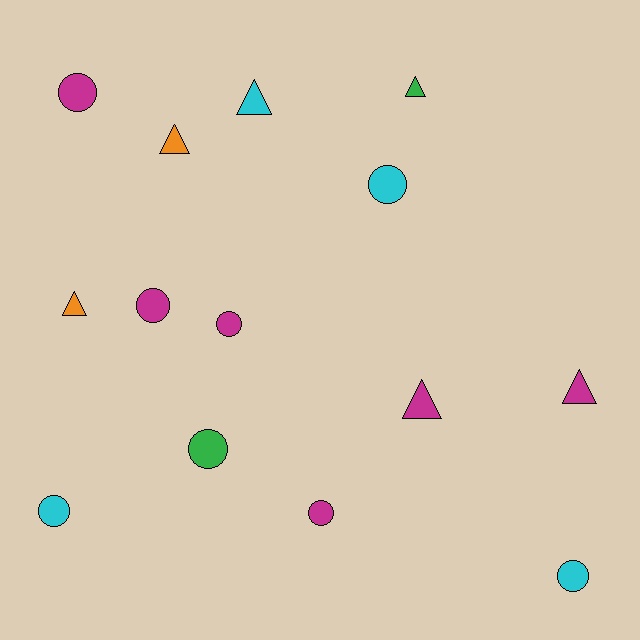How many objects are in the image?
There are 14 objects.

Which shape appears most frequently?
Circle, with 8 objects.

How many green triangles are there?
There is 1 green triangle.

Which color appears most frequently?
Magenta, with 6 objects.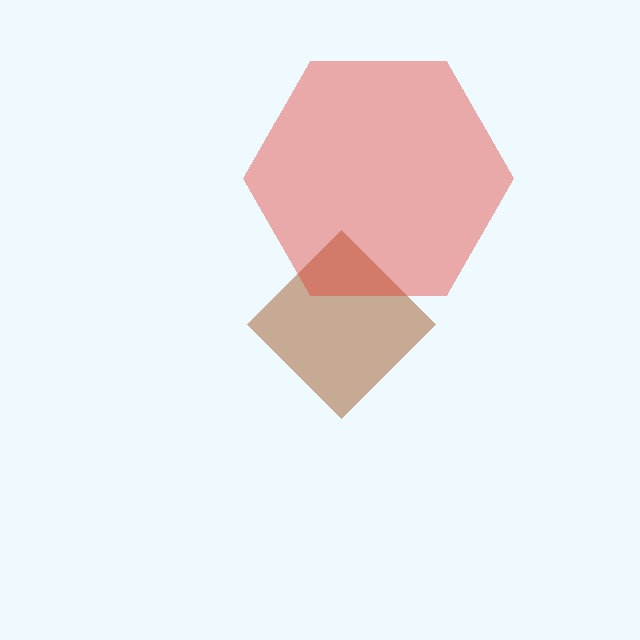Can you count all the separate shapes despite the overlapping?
Yes, there are 2 separate shapes.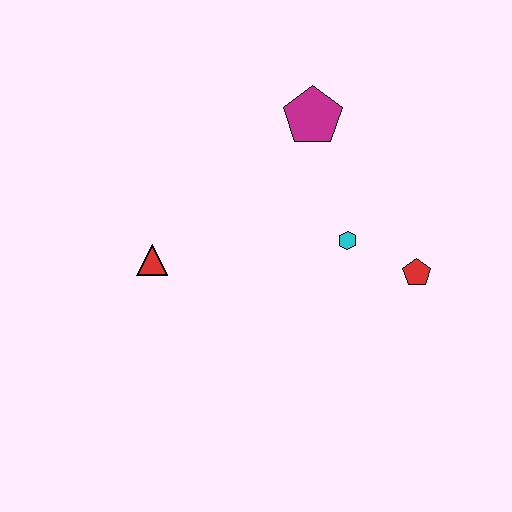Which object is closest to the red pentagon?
The cyan hexagon is closest to the red pentagon.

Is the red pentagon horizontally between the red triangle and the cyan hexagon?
No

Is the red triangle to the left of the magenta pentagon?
Yes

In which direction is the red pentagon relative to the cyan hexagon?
The red pentagon is to the right of the cyan hexagon.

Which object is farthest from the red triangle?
The red pentagon is farthest from the red triangle.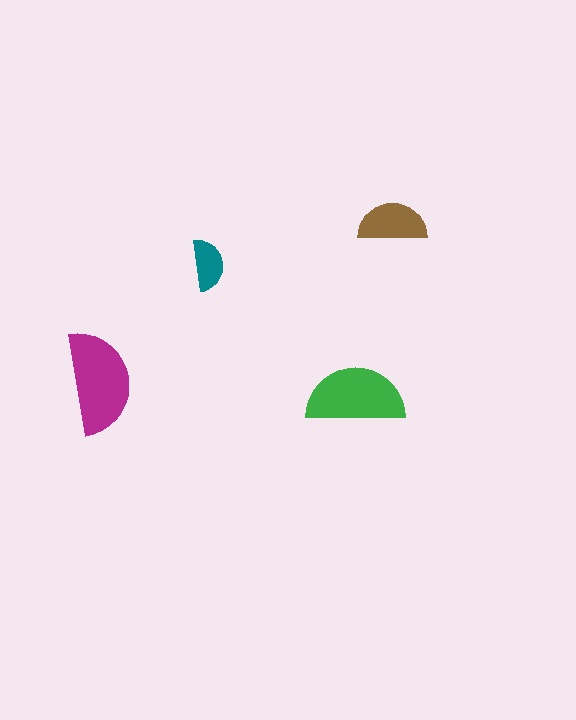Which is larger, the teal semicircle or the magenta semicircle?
The magenta one.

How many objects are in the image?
There are 4 objects in the image.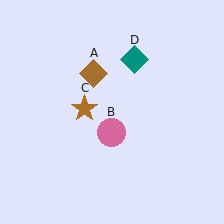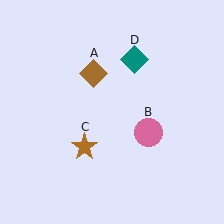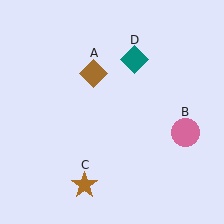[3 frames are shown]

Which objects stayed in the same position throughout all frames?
Brown diamond (object A) and teal diamond (object D) remained stationary.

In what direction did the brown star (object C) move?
The brown star (object C) moved down.